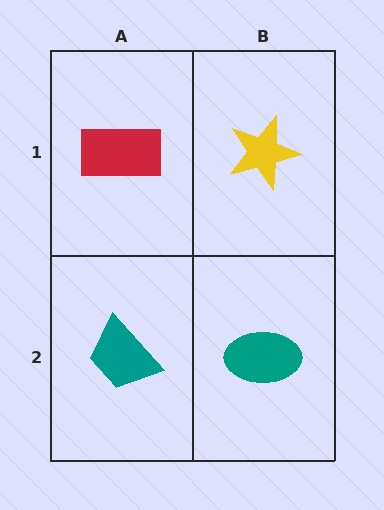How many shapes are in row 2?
2 shapes.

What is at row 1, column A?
A red rectangle.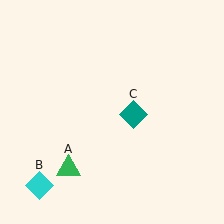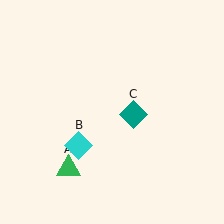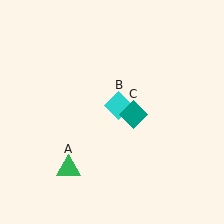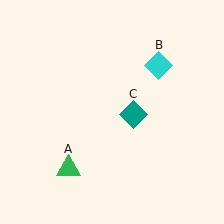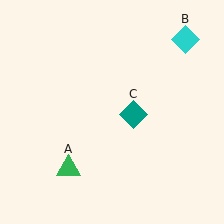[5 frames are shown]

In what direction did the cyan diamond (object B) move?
The cyan diamond (object B) moved up and to the right.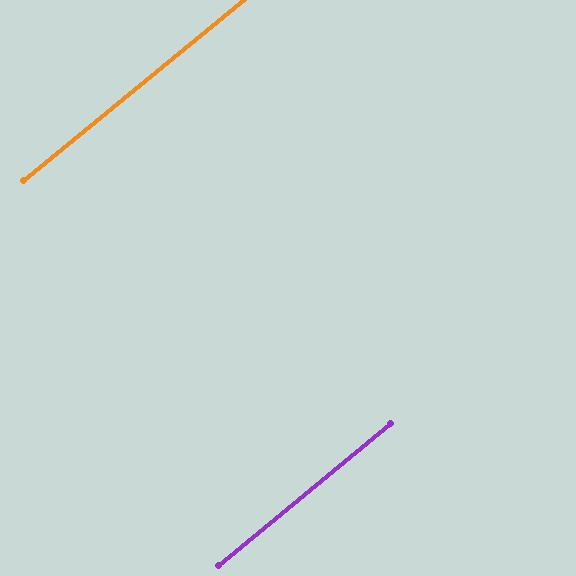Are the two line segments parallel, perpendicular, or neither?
Parallel — their directions differ by only 0.2°.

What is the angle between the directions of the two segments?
Approximately 0 degrees.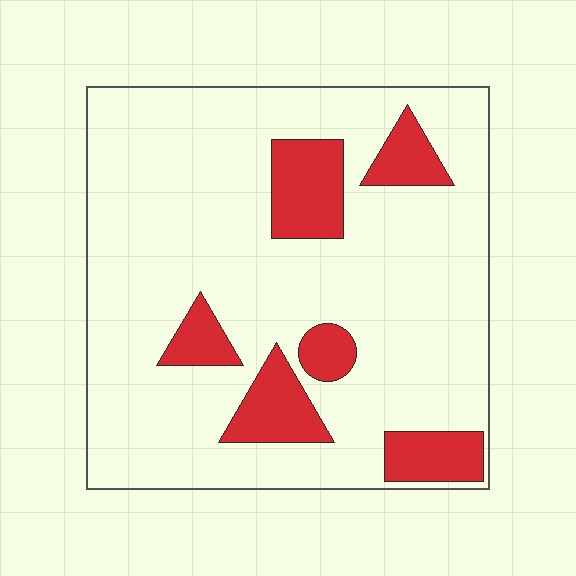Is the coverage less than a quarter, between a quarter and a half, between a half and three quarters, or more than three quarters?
Less than a quarter.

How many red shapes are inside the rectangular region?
6.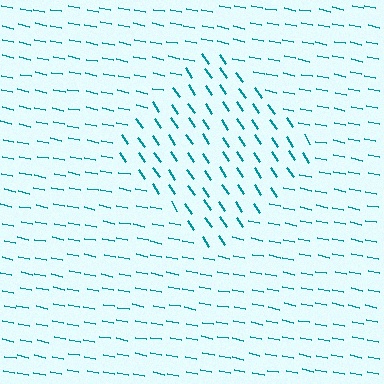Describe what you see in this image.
The image is filled with small teal line segments. A diamond region in the image has lines oriented differently from the surrounding lines, creating a visible texture boundary.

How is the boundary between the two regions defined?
The boundary is defined purely by a change in line orientation (approximately 45 degrees difference). All lines are the same color and thickness.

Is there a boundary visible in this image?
Yes, there is a texture boundary formed by a change in line orientation.